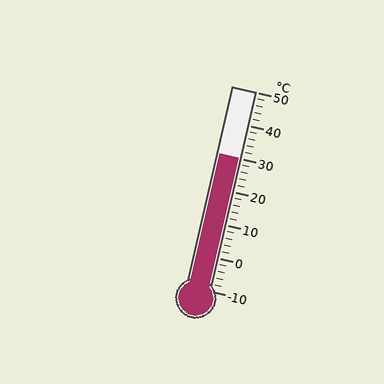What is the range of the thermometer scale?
The thermometer scale ranges from -10°C to 50°C.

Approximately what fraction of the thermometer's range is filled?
The thermometer is filled to approximately 65% of its range.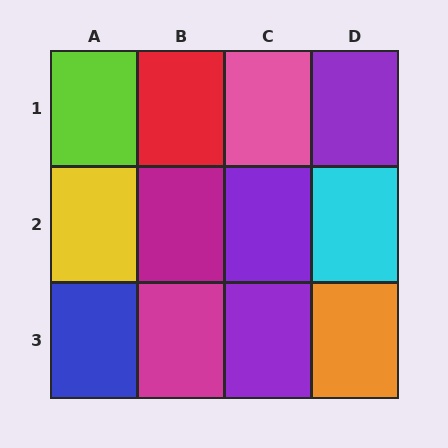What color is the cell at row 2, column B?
Magenta.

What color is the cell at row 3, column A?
Blue.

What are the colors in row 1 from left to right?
Lime, red, pink, purple.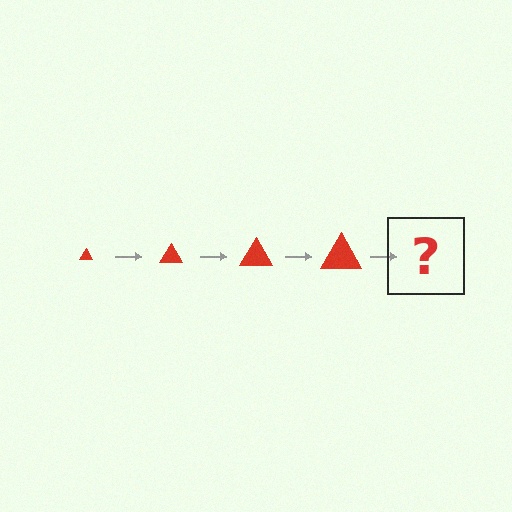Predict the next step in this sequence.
The next step is a red triangle, larger than the previous one.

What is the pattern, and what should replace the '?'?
The pattern is that the triangle gets progressively larger each step. The '?' should be a red triangle, larger than the previous one.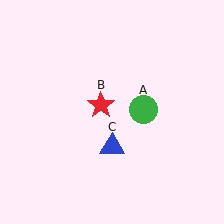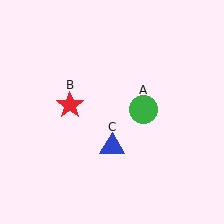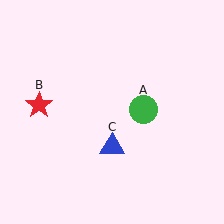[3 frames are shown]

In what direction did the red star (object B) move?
The red star (object B) moved left.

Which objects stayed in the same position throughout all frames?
Green circle (object A) and blue triangle (object C) remained stationary.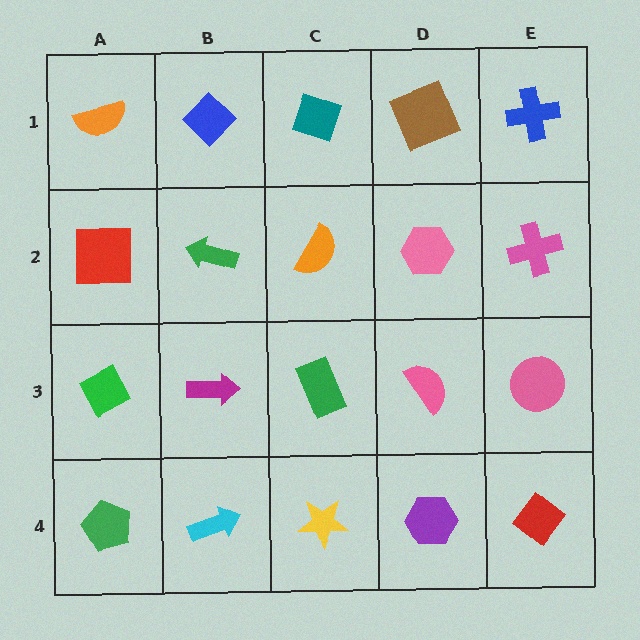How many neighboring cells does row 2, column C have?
4.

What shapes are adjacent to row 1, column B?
A green arrow (row 2, column B), an orange semicircle (row 1, column A), a teal diamond (row 1, column C).